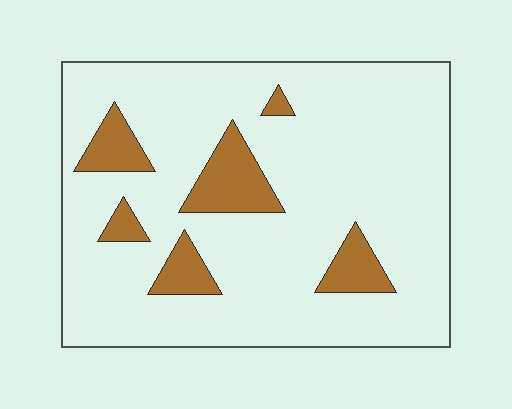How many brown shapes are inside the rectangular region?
6.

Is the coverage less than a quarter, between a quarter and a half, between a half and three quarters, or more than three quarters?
Less than a quarter.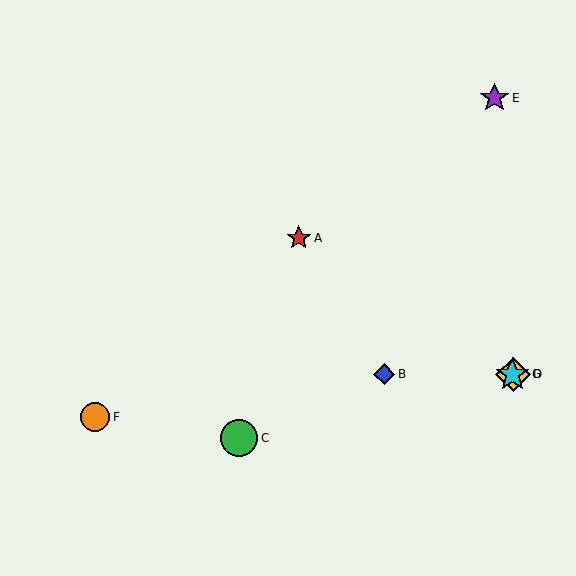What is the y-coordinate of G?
Object G is at y≈374.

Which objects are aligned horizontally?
Objects B, D, G are aligned horizontally.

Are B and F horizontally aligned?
No, B is at y≈374 and F is at y≈417.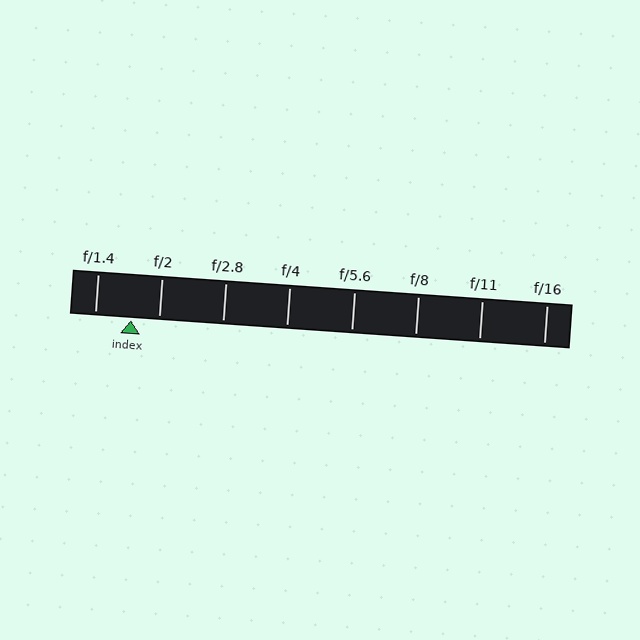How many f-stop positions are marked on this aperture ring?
There are 8 f-stop positions marked.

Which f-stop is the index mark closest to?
The index mark is closest to f/2.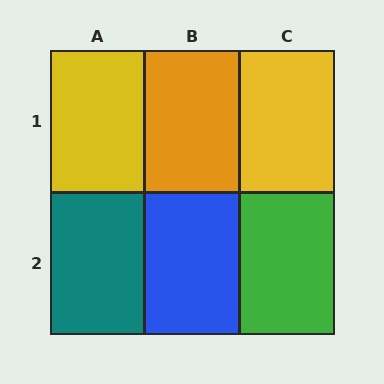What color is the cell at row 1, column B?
Orange.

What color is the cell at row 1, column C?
Yellow.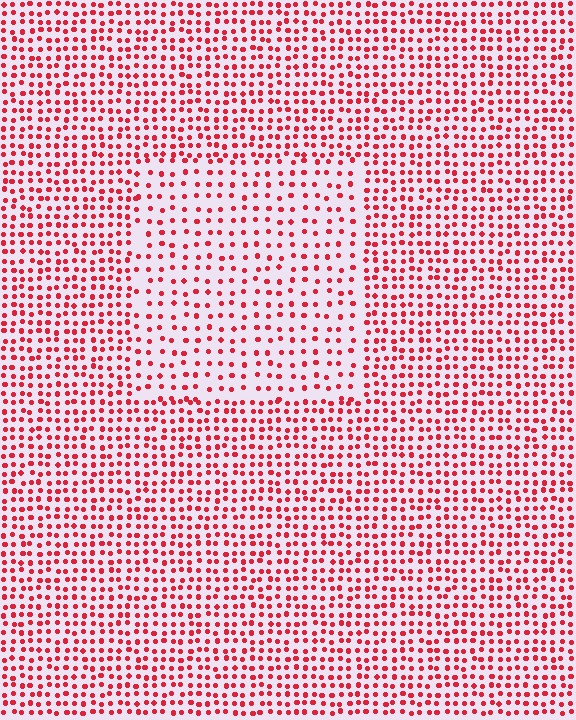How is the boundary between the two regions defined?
The boundary is defined by a change in element density (approximately 1.8x ratio). All elements are the same color, size, and shape.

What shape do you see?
I see a rectangle.